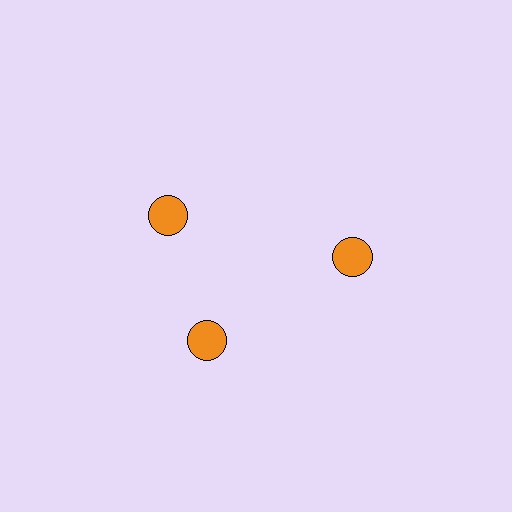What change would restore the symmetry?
The symmetry would be restored by rotating it back into even spacing with its neighbors so that all 3 circles sit at equal angles and equal distance from the center.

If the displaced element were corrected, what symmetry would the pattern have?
It would have 3-fold rotational symmetry — the pattern would map onto itself every 120 degrees.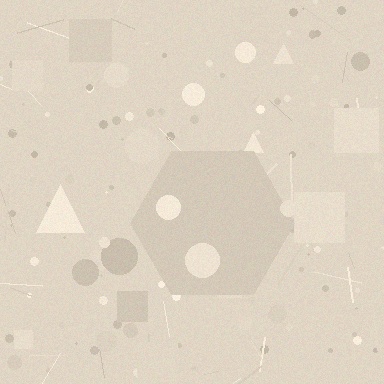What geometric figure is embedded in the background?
A hexagon is embedded in the background.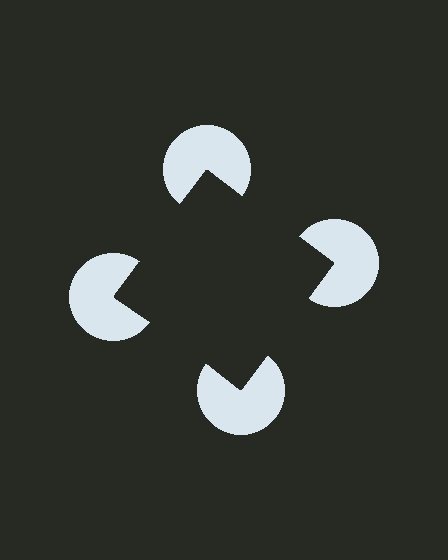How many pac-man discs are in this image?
There are 4 — one at each vertex of the illusory square.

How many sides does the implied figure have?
4 sides.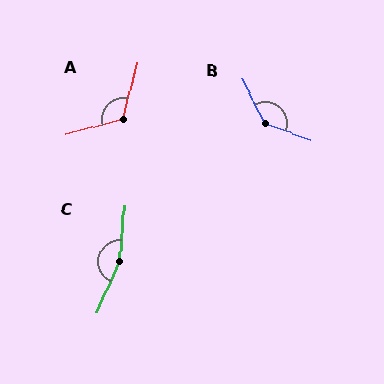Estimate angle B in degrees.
Approximately 137 degrees.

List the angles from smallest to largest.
A (119°), B (137°), C (161°).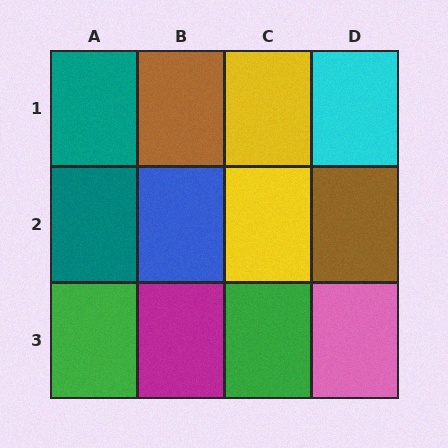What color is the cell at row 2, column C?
Yellow.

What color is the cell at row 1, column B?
Brown.